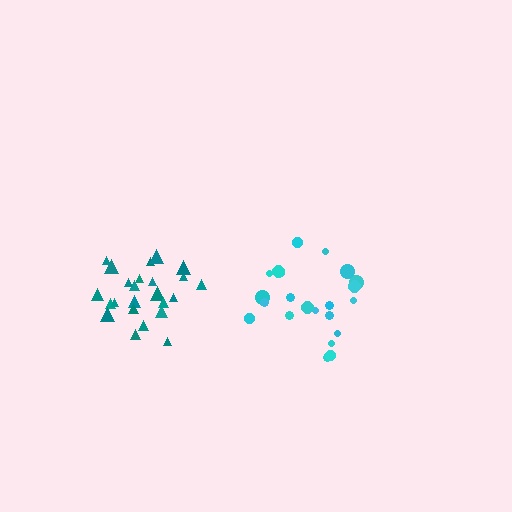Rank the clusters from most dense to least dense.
teal, cyan.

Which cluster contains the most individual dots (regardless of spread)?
Teal (24).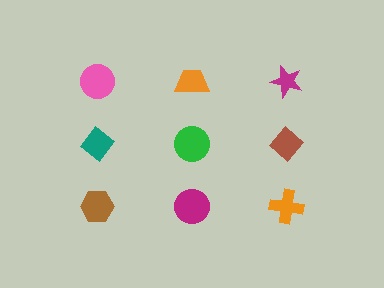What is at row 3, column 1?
A brown hexagon.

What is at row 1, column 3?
A magenta star.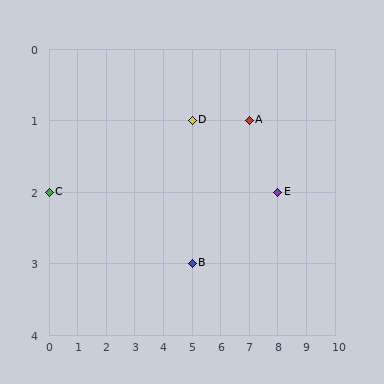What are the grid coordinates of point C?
Point C is at grid coordinates (0, 2).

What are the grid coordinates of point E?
Point E is at grid coordinates (8, 2).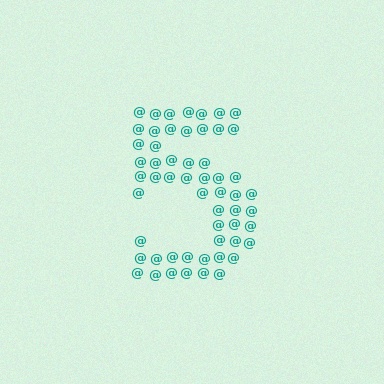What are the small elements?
The small elements are at signs.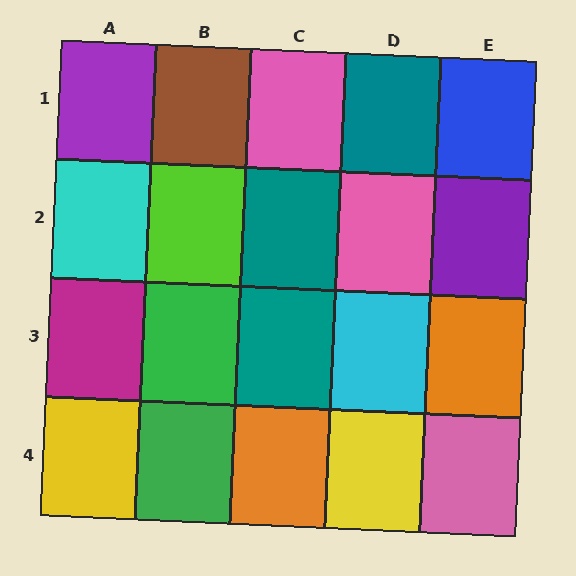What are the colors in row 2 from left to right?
Cyan, lime, teal, pink, purple.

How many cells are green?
2 cells are green.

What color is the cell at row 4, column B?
Green.